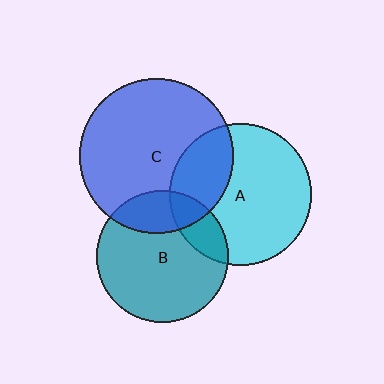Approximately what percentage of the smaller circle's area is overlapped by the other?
Approximately 30%.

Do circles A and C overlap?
Yes.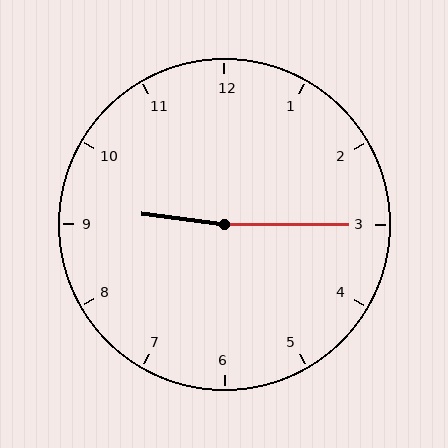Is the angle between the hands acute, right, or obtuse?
It is obtuse.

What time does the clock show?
9:15.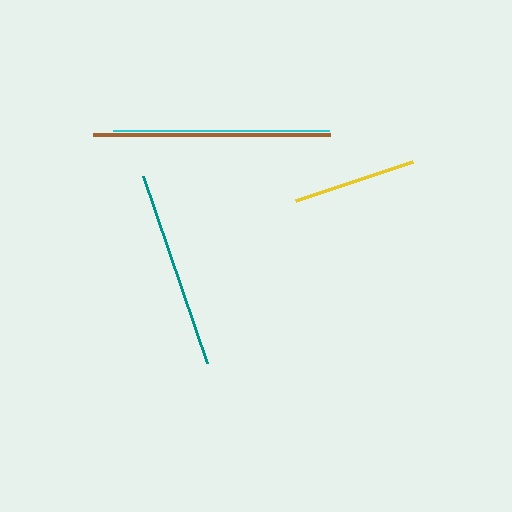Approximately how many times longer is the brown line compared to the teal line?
The brown line is approximately 1.2 times the length of the teal line.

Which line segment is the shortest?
The yellow line is the shortest at approximately 123 pixels.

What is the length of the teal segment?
The teal segment is approximately 197 pixels long.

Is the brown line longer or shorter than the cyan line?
The brown line is longer than the cyan line.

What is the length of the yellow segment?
The yellow segment is approximately 123 pixels long.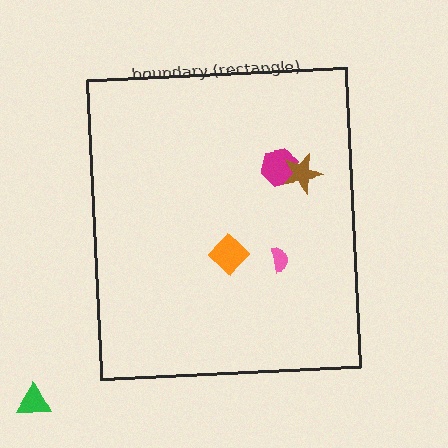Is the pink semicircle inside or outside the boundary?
Inside.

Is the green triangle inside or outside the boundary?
Outside.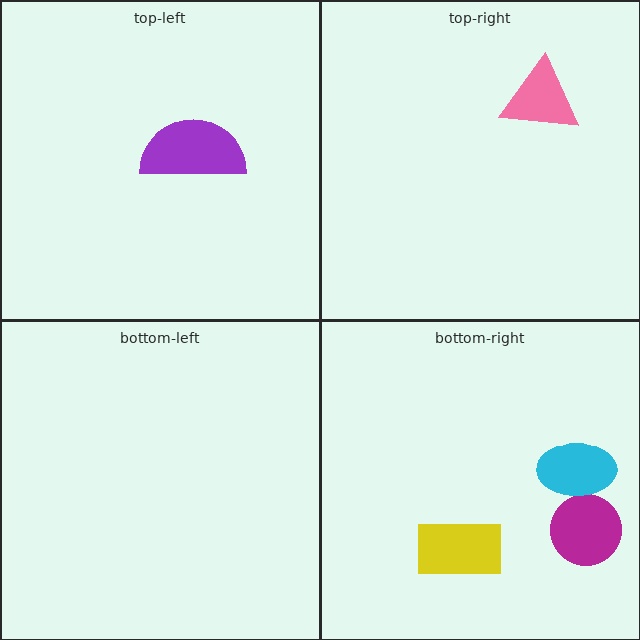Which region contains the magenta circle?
The bottom-right region.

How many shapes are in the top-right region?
1.